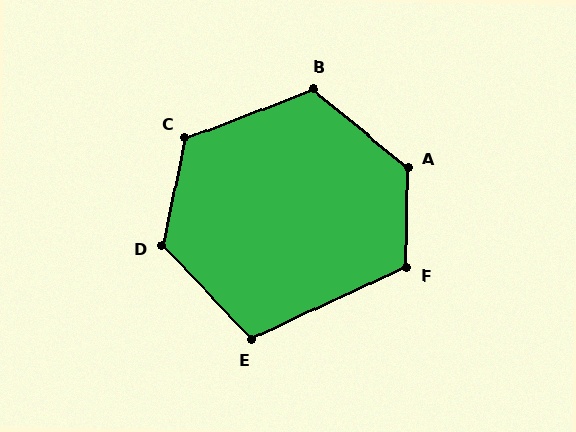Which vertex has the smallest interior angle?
E, at approximately 108 degrees.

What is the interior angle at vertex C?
Approximately 123 degrees (obtuse).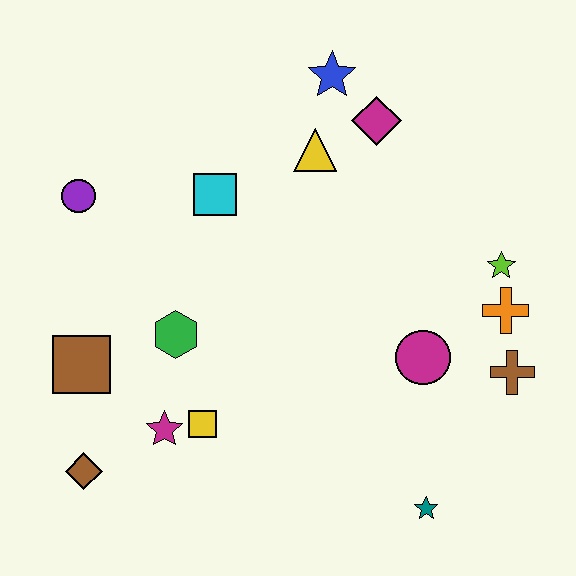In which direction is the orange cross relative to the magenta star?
The orange cross is to the right of the magenta star.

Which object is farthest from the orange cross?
The brown diamond is farthest from the orange cross.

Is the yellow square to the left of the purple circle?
No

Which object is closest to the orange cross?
The lime star is closest to the orange cross.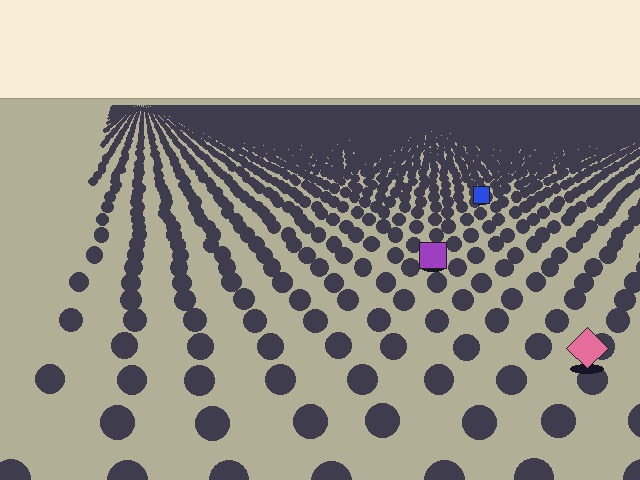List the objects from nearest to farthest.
From nearest to farthest: the pink diamond, the purple square, the blue square.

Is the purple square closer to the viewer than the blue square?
Yes. The purple square is closer — you can tell from the texture gradient: the ground texture is coarser near it.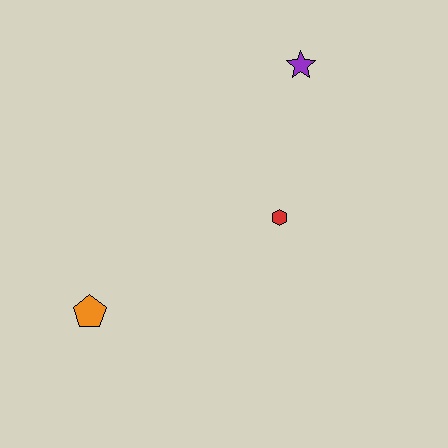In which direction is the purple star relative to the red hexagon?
The purple star is above the red hexagon.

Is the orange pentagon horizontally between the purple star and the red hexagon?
No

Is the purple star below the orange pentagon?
No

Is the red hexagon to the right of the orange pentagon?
Yes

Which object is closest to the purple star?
The red hexagon is closest to the purple star.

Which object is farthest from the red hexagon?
The orange pentagon is farthest from the red hexagon.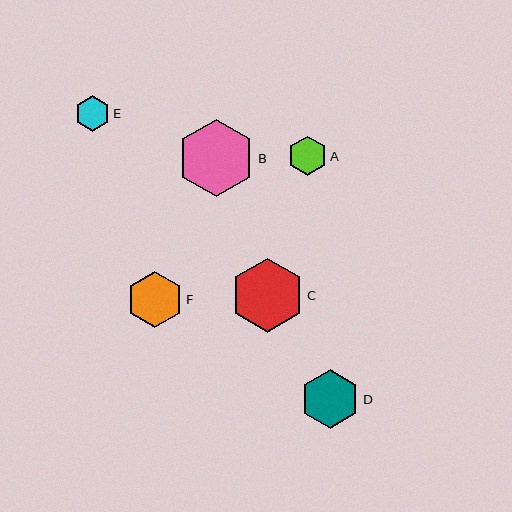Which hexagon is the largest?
Hexagon B is the largest with a size of approximately 77 pixels.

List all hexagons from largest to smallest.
From largest to smallest: B, C, D, F, A, E.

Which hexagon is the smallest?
Hexagon E is the smallest with a size of approximately 36 pixels.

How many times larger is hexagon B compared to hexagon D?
Hexagon B is approximately 1.3 times the size of hexagon D.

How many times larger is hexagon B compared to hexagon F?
Hexagon B is approximately 1.4 times the size of hexagon F.